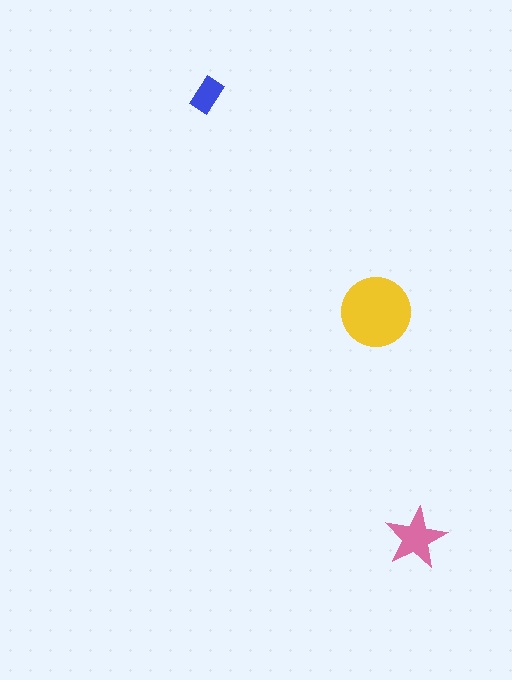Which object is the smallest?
The blue rectangle.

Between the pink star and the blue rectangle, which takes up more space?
The pink star.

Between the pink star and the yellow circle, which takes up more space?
The yellow circle.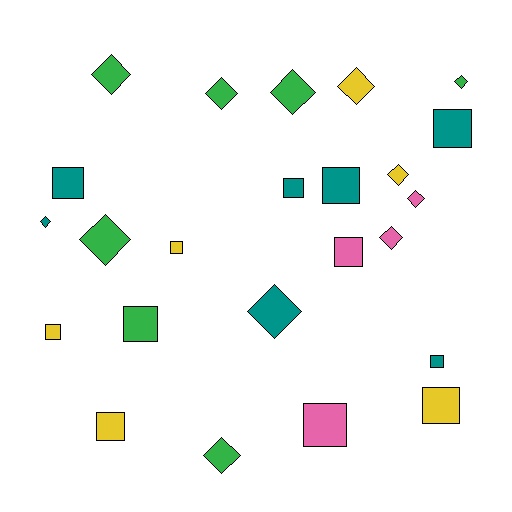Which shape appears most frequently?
Diamond, with 12 objects.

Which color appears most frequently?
Teal, with 7 objects.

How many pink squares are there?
There are 2 pink squares.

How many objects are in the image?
There are 24 objects.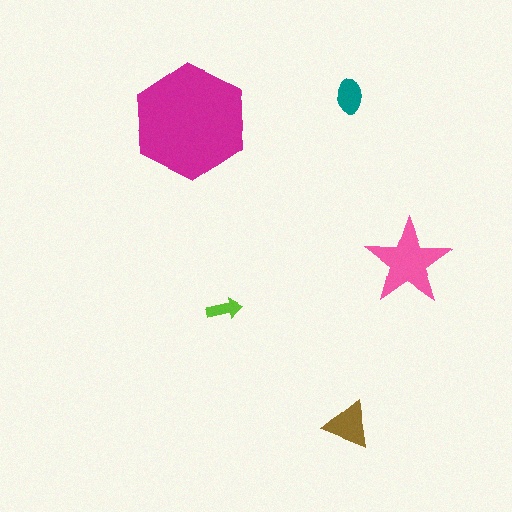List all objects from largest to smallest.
The magenta hexagon, the pink star, the brown triangle, the teal ellipse, the lime arrow.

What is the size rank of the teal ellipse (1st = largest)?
4th.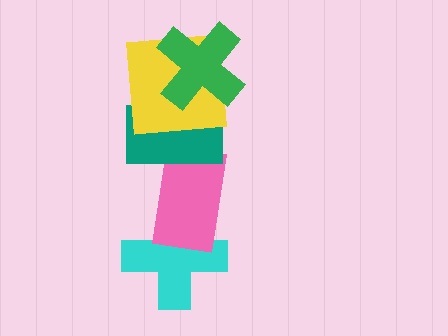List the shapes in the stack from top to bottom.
From top to bottom: the green cross, the yellow square, the teal rectangle, the pink rectangle, the cyan cross.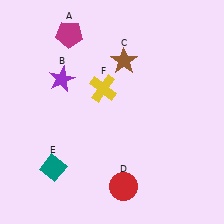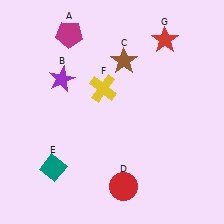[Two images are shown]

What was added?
A red star (G) was added in Image 2.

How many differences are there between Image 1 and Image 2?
There is 1 difference between the two images.